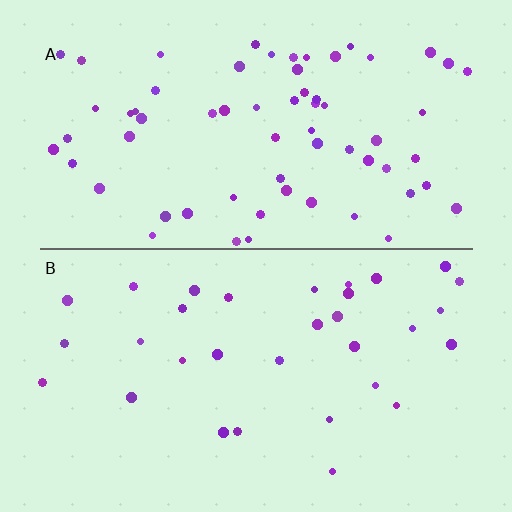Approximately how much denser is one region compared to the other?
Approximately 2.0× — region A over region B.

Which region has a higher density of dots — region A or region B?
A (the top).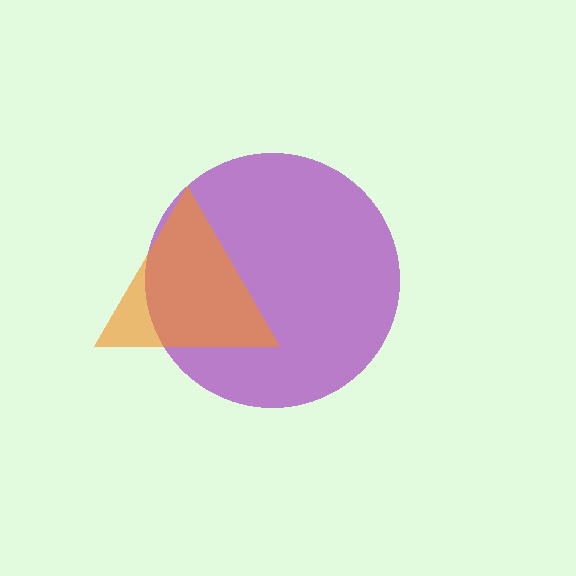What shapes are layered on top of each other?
The layered shapes are: a purple circle, an orange triangle.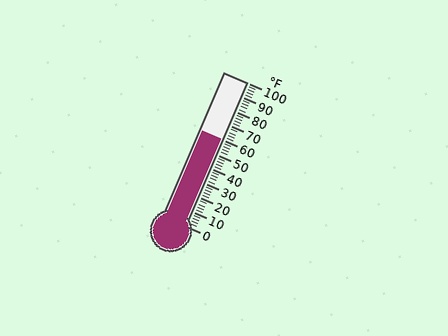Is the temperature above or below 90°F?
The temperature is below 90°F.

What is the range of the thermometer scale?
The thermometer scale ranges from 0°F to 100°F.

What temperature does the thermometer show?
The thermometer shows approximately 60°F.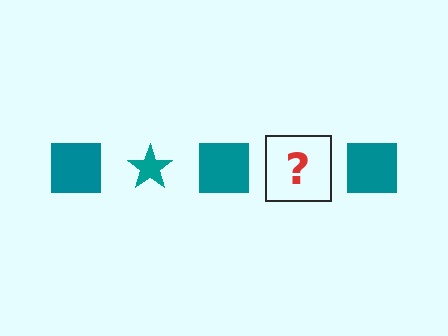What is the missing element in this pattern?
The missing element is a teal star.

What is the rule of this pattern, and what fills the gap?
The rule is that the pattern cycles through square, star shapes in teal. The gap should be filled with a teal star.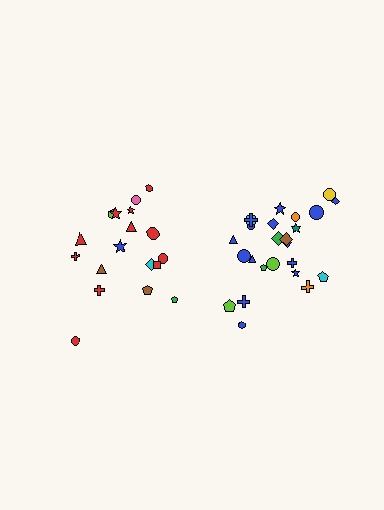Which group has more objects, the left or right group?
The right group.